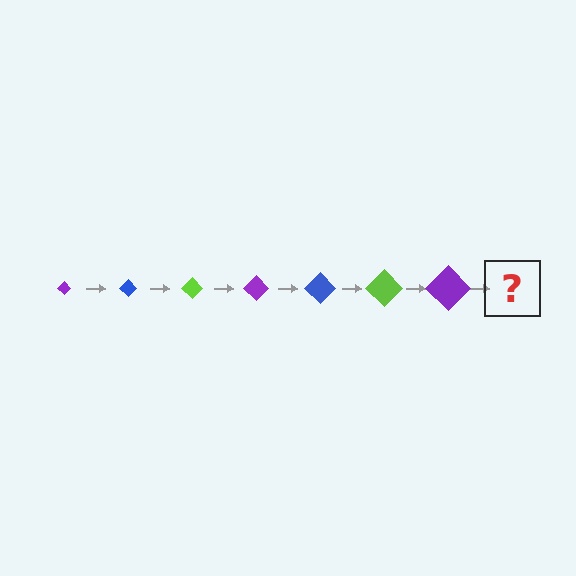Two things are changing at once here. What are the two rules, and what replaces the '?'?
The two rules are that the diamond grows larger each step and the color cycles through purple, blue, and lime. The '?' should be a blue diamond, larger than the previous one.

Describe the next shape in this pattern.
It should be a blue diamond, larger than the previous one.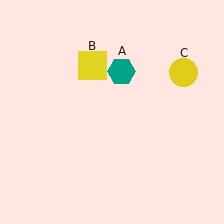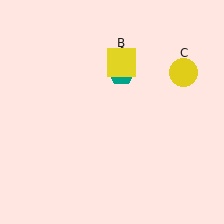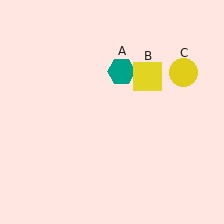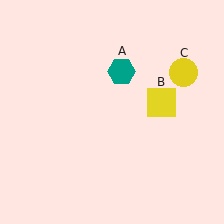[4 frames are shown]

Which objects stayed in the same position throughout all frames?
Teal hexagon (object A) and yellow circle (object C) remained stationary.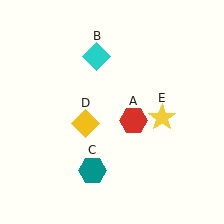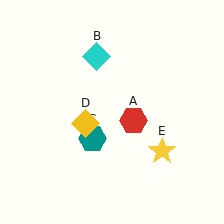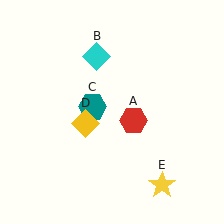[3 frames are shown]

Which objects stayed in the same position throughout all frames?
Red hexagon (object A) and cyan diamond (object B) and yellow diamond (object D) remained stationary.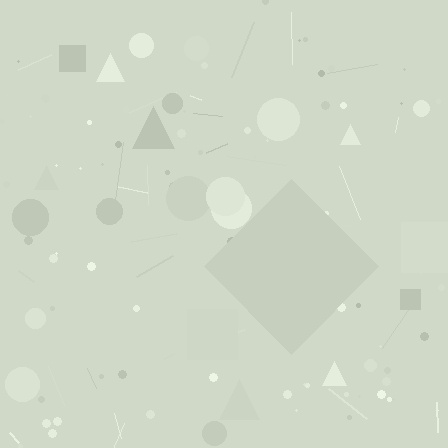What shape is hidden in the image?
A diamond is hidden in the image.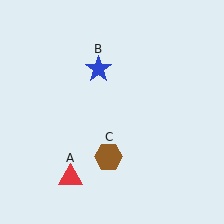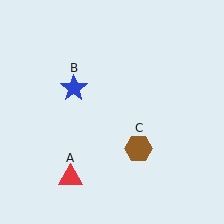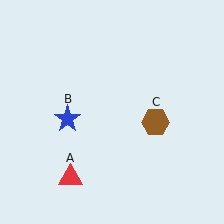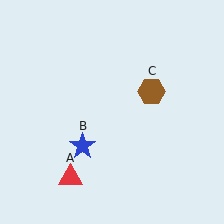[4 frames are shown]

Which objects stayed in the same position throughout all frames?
Red triangle (object A) remained stationary.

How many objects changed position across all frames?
2 objects changed position: blue star (object B), brown hexagon (object C).